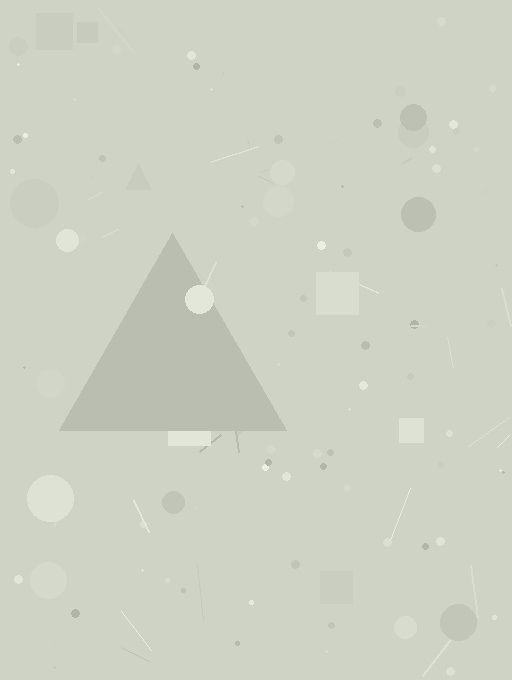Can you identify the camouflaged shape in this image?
The camouflaged shape is a triangle.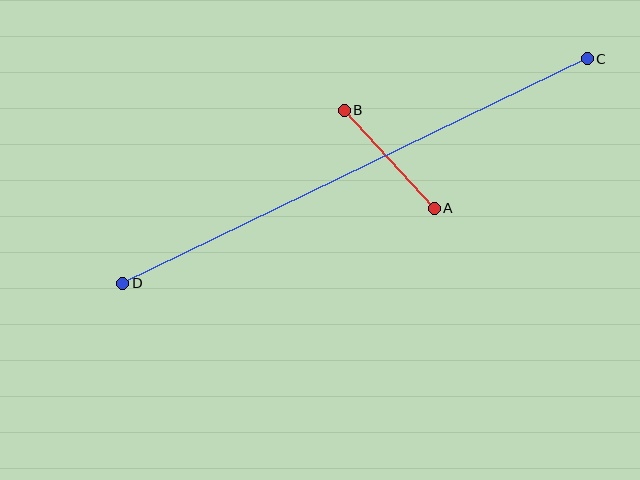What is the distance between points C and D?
The distance is approximately 516 pixels.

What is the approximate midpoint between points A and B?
The midpoint is at approximately (389, 159) pixels.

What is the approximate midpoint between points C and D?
The midpoint is at approximately (355, 171) pixels.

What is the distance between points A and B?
The distance is approximately 133 pixels.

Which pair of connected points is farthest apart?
Points C and D are farthest apart.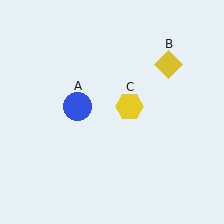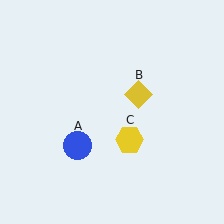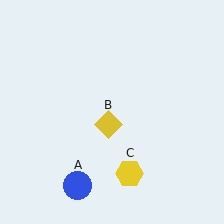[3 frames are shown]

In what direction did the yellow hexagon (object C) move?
The yellow hexagon (object C) moved down.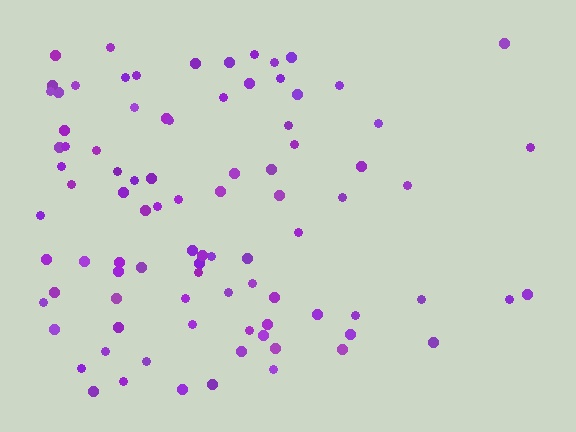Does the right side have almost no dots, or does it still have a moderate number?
Still a moderate number, just noticeably fewer than the left.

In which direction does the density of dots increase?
From right to left, with the left side densest.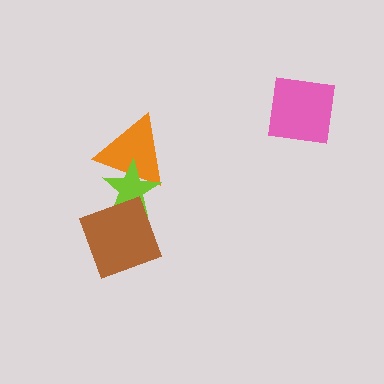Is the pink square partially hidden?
No, no other shape covers it.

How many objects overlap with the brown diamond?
1 object overlaps with the brown diamond.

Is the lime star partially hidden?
Yes, it is partially covered by another shape.